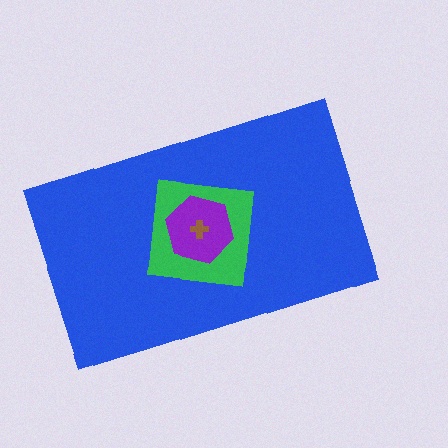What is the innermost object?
The brown cross.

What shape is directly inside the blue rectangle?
The green square.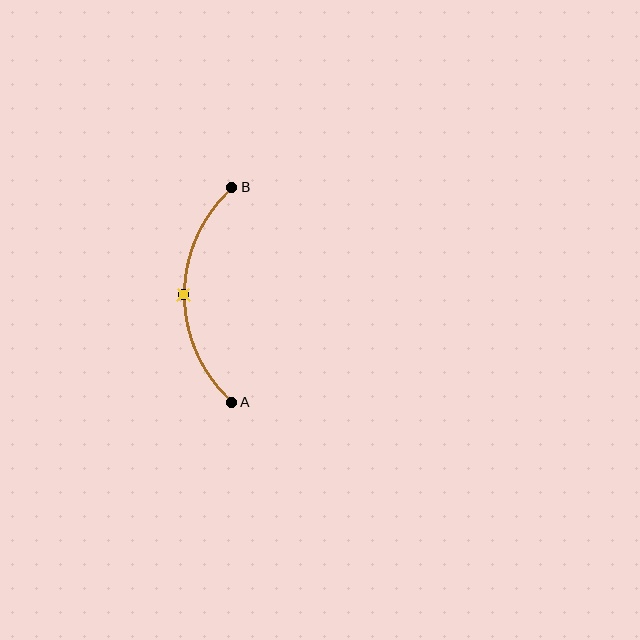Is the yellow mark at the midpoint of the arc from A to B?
Yes. The yellow mark lies on the arc at equal arc-length from both A and B — it is the arc midpoint.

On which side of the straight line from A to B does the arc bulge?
The arc bulges to the left of the straight line connecting A and B.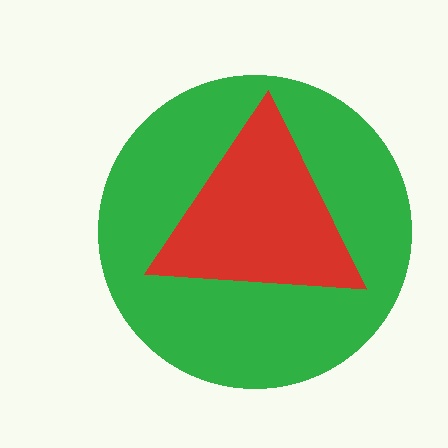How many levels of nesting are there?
2.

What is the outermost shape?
The green circle.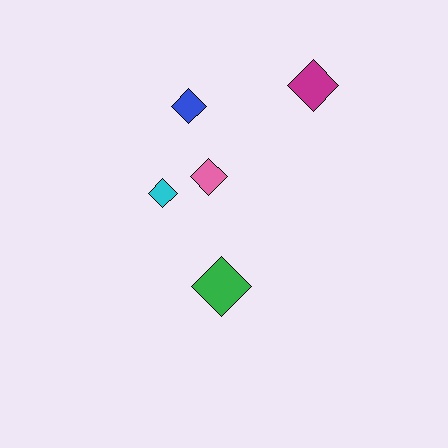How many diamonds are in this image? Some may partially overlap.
There are 5 diamonds.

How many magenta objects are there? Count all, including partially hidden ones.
There is 1 magenta object.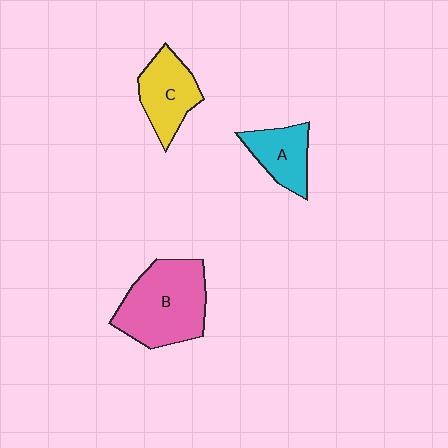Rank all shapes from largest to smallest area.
From largest to smallest: B (pink), C (yellow), A (cyan).